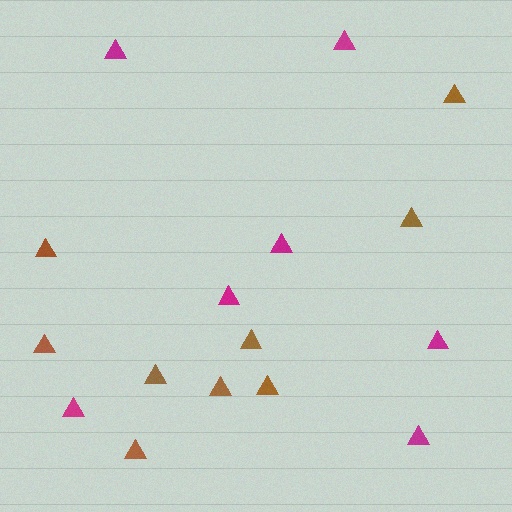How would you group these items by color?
There are 2 groups: one group of magenta triangles (7) and one group of brown triangles (9).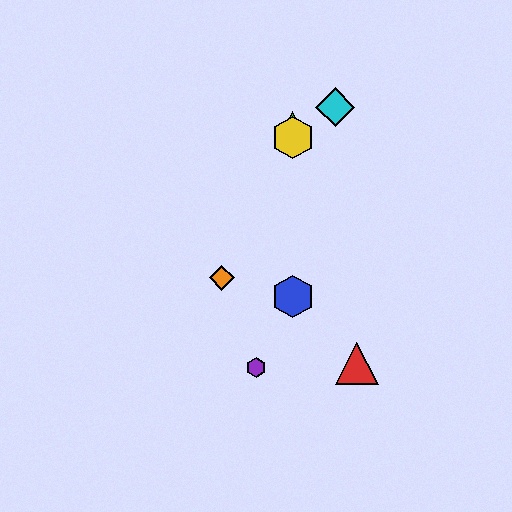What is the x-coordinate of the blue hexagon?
The blue hexagon is at x≈293.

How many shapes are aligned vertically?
3 shapes (the blue hexagon, the green triangle, the yellow hexagon) are aligned vertically.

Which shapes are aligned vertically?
The blue hexagon, the green triangle, the yellow hexagon are aligned vertically.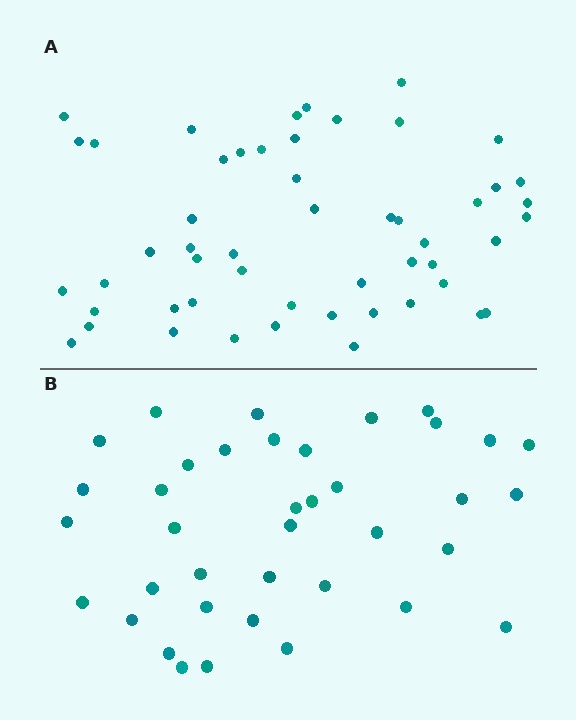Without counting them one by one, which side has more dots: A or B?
Region A (the top region) has more dots.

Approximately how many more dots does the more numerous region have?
Region A has approximately 15 more dots than region B.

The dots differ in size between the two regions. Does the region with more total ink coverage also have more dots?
No. Region B has more total ink coverage because its dots are larger, but region A actually contains more individual dots. Total area can be misleading — the number of items is what matters here.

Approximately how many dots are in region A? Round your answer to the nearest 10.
About 50 dots. (The exact count is 52, which rounds to 50.)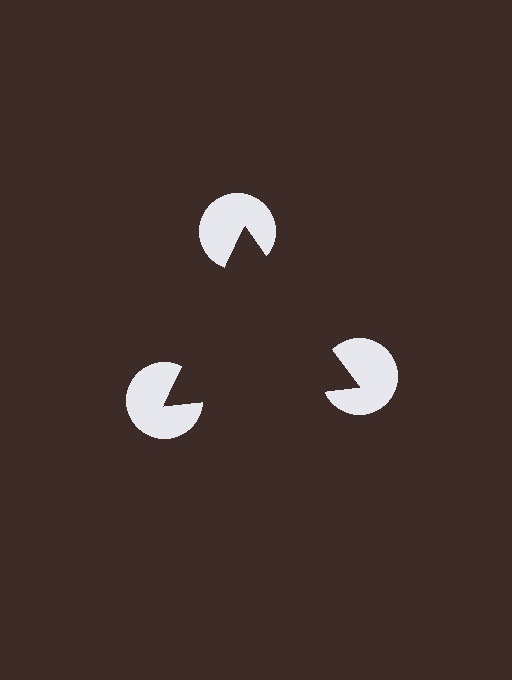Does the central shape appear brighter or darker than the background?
It typically appears slightly darker than the background, even though no actual brightness change is drawn.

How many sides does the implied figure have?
3 sides.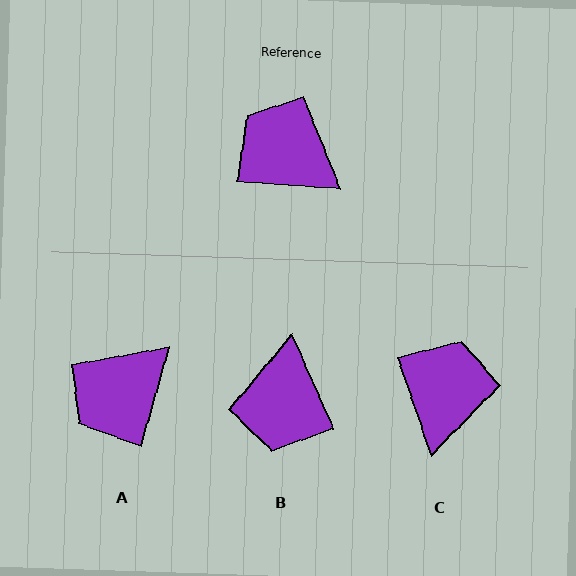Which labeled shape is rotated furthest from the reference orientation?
B, about 118 degrees away.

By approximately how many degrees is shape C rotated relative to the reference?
Approximately 67 degrees clockwise.